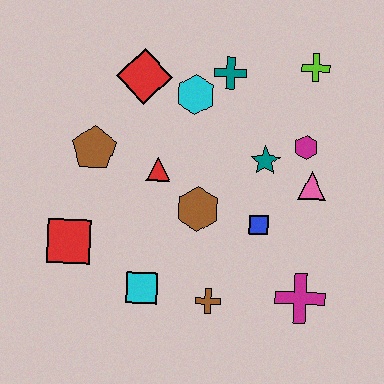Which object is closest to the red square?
The cyan square is closest to the red square.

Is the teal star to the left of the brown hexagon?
No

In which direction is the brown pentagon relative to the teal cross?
The brown pentagon is to the left of the teal cross.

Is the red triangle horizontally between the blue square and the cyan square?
Yes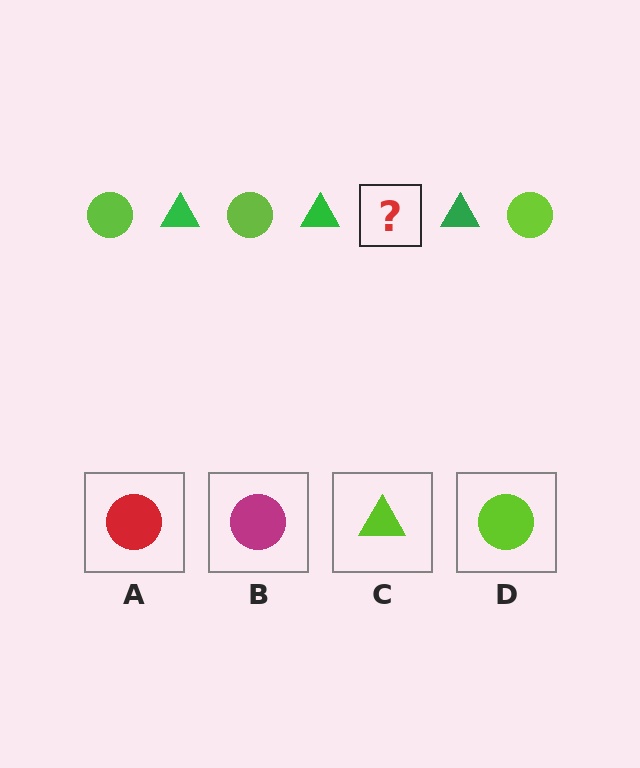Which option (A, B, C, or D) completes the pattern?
D.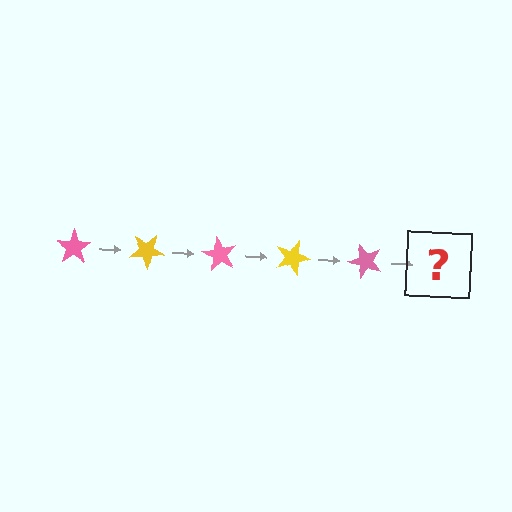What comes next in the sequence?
The next element should be a yellow star, rotated 150 degrees from the start.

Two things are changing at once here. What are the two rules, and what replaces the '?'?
The two rules are that it rotates 30 degrees each step and the color cycles through pink and yellow. The '?' should be a yellow star, rotated 150 degrees from the start.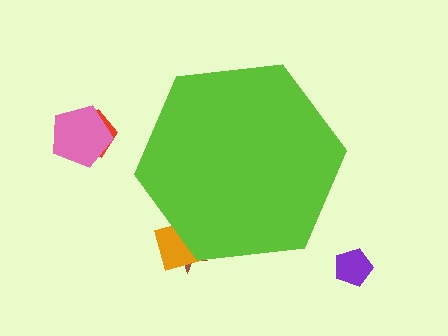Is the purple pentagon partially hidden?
No, the purple pentagon is fully visible.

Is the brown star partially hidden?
Yes, the brown star is partially hidden behind the lime hexagon.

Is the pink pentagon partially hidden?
No, the pink pentagon is fully visible.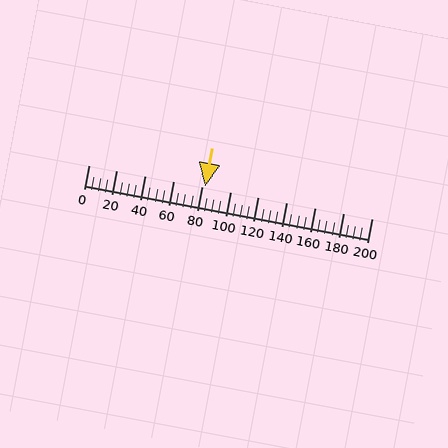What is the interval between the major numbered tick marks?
The major tick marks are spaced 20 units apart.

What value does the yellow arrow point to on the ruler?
The yellow arrow points to approximately 82.